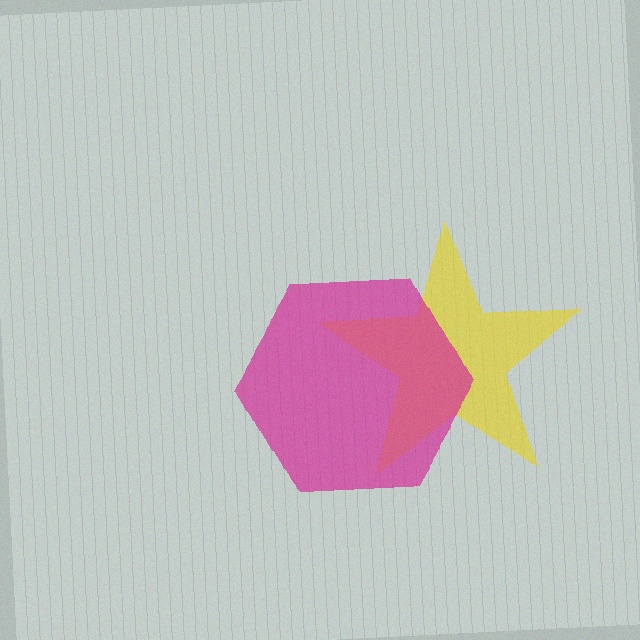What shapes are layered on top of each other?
The layered shapes are: a yellow star, a magenta hexagon.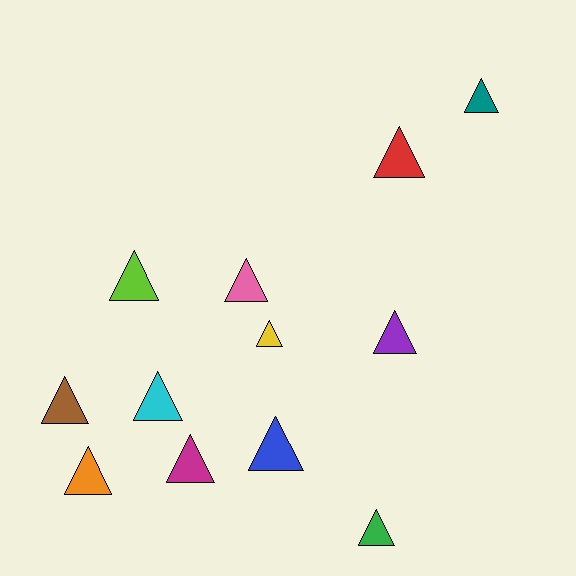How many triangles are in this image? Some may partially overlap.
There are 12 triangles.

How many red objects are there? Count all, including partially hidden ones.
There is 1 red object.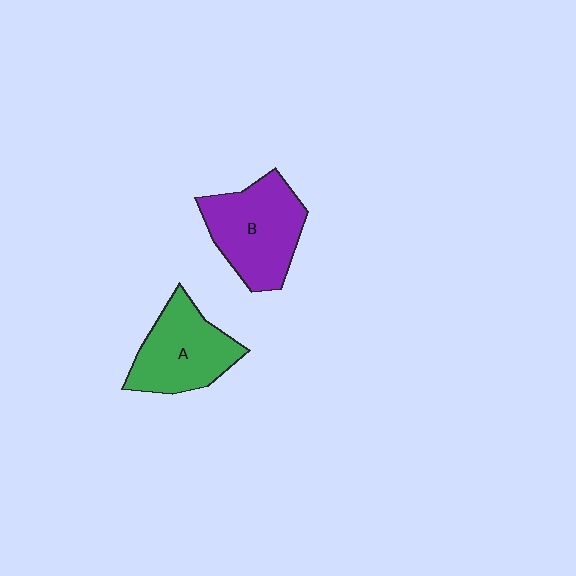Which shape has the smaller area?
Shape A (green).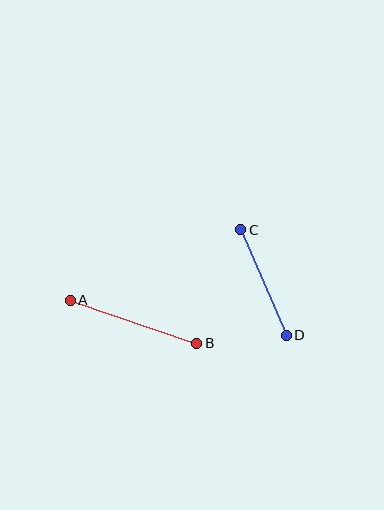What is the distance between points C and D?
The distance is approximately 115 pixels.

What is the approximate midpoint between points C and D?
The midpoint is at approximately (264, 282) pixels.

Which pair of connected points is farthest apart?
Points A and B are farthest apart.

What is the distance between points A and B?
The distance is approximately 134 pixels.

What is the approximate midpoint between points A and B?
The midpoint is at approximately (134, 322) pixels.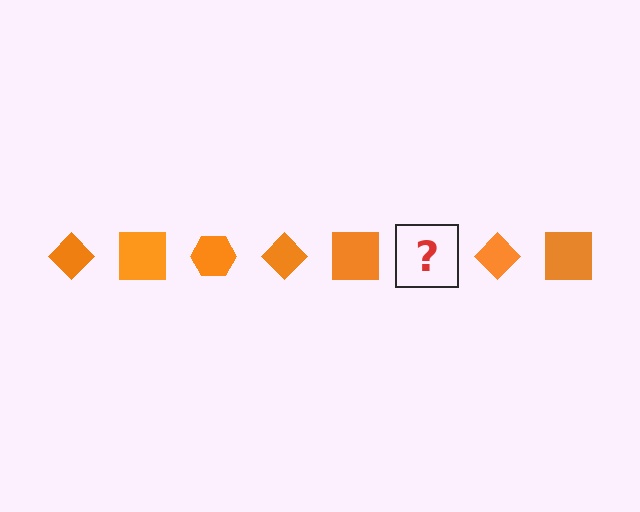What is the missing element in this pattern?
The missing element is an orange hexagon.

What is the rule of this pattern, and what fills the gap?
The rule is that the pattern cycles through diamond, square, hexagon shapes in orange. The gap should be filled with an orange hexagon.